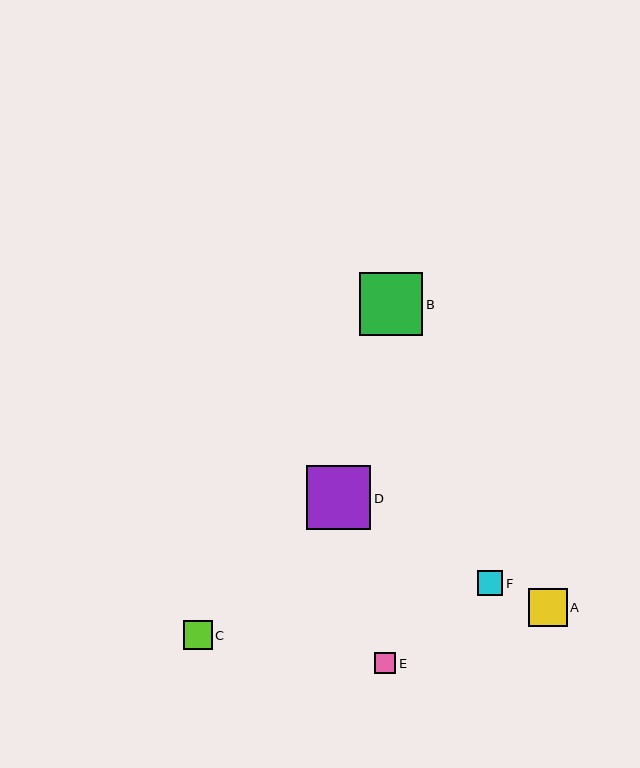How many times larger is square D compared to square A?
Square D is approximately 1.6 times the size of square A.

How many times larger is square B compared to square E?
Square B is approximately 2.9 times the size of square E.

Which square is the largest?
Square D is the largest with a size of approximately 64 pixels.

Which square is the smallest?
Square E is the smallest with a size of approximately 22 pixels.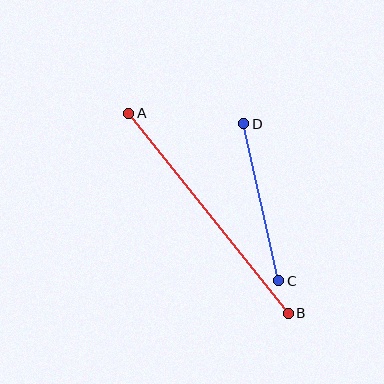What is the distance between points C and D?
The distance is approximately 161 pixels.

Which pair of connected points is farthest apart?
Points A and B are farthest apart.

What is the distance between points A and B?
The distance is approximately 256 pixels.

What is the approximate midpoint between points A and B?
The midpoint is at approximately (208, 213) pixels.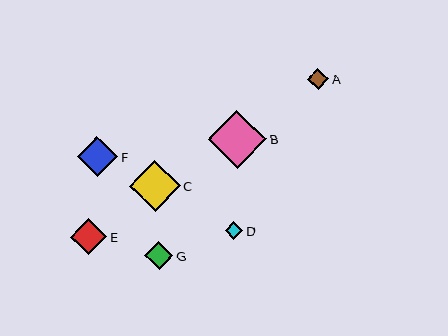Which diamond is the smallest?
Diamond D is the smallest with a size of approximately 17 pixels.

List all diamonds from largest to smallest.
From largest to smallest: B, C, F, E, G, A, D.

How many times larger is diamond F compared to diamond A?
Diamond F is approximately 1.9 times the size of diamond A.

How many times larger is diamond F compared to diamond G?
Diamond F is approximately 1.4 times the size of diamond G.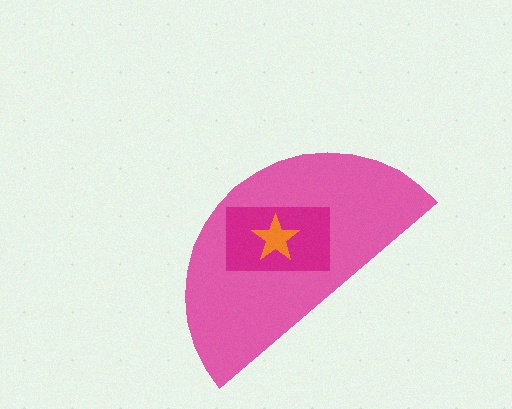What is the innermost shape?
The orange star.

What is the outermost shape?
The pink semicircle.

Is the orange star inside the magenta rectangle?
Yes.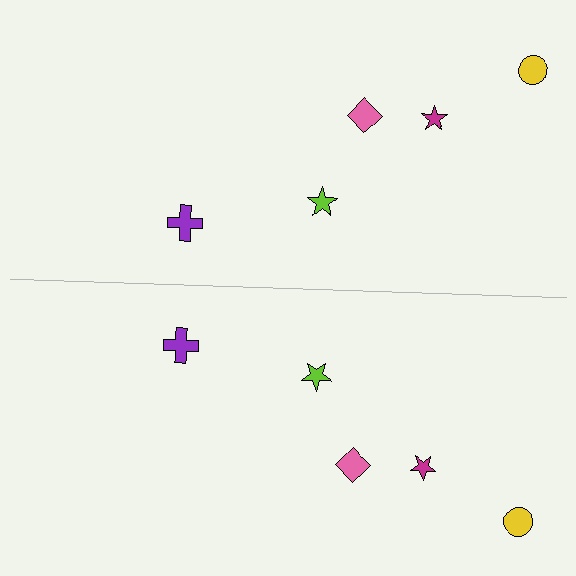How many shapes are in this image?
There are 10 shapes in this image.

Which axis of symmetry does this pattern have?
The pattern has a horizontal axis of symmetry running through the center of the image.